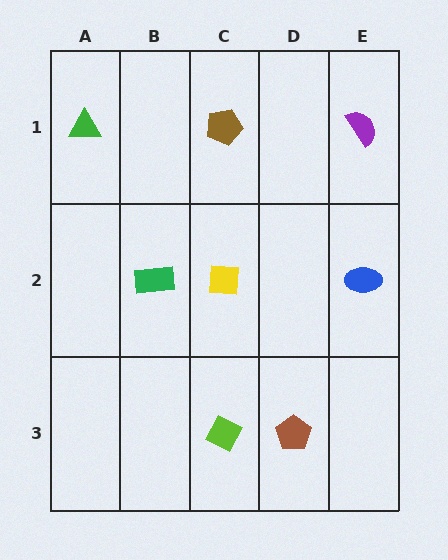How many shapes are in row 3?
2 shapes.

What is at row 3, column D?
A brown pentagon.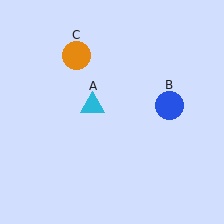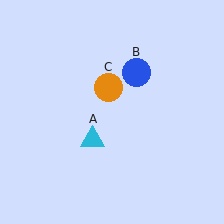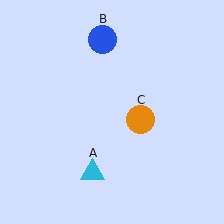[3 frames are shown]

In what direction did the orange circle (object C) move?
The orange circle (object C) moved down and to the right.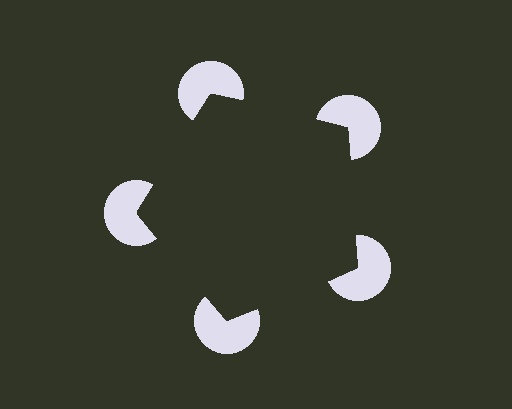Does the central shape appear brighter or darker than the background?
It typically appears slightly darker than the background, even though no actual brightness change is drawn.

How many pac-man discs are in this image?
There are 5 — one at each vertex of the illusory pentagon.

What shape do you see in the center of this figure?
An illusory pentagon — its edges are inferred from the aligned wedge cuts in the pac-man discs, not physically drawn.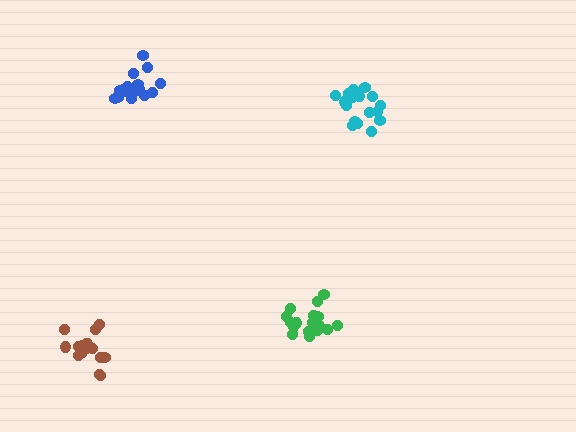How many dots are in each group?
Group 1: 17 dots, Group 2: 17 dots, Group 3: 17 dots, Group 4: 18 dots (69 total).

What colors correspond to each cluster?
The clusters are colored: brown, cyan, green, blue.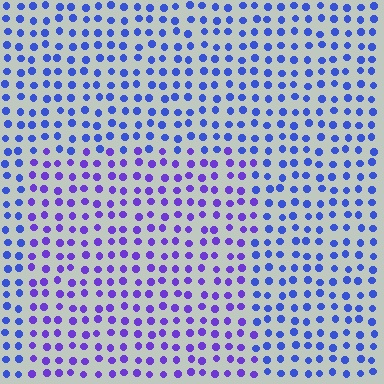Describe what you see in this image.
The image is filled with small blue elements in a uniform arrangement. A rectangle-shaped region is visible where the elements are tinted to a slightly different hue, forming a subtle color boundary.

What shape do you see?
I see a rectangle.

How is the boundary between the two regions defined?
The boundary is defined purely by a slight shift in hue (about 32 degrees). Spacing, size, and orientation are identical on both sides.